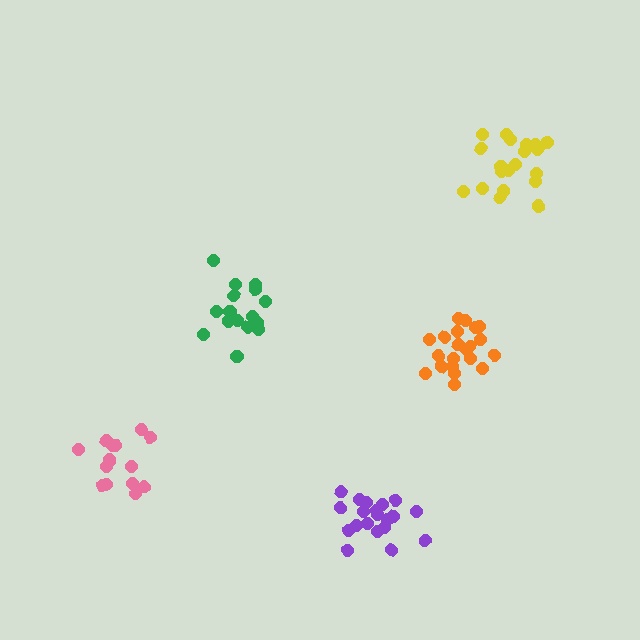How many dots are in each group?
Group 1: 20 dots, Group 2: 21 dots, Group 3: 17 dots, Group 4: 15 dots, Group 5: 20 dots (93 total).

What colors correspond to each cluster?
The clusters are colored: purple, orange, green, pink, yellow.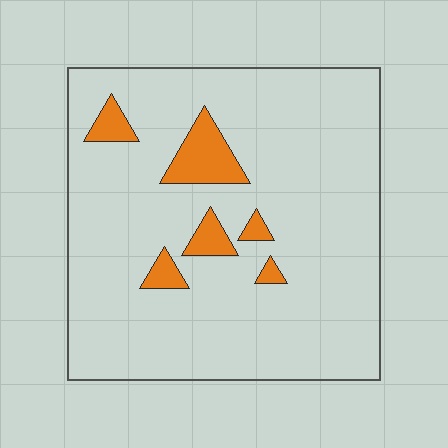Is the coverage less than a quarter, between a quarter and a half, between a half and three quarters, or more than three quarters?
Less than a quarter.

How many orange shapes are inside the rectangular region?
6.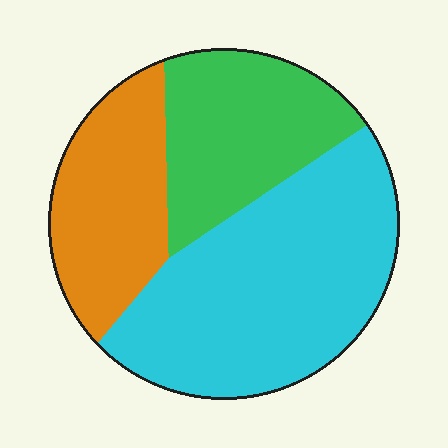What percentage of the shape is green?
Green covers 26% of the shape.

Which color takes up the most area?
Cyan, at roughly 50%.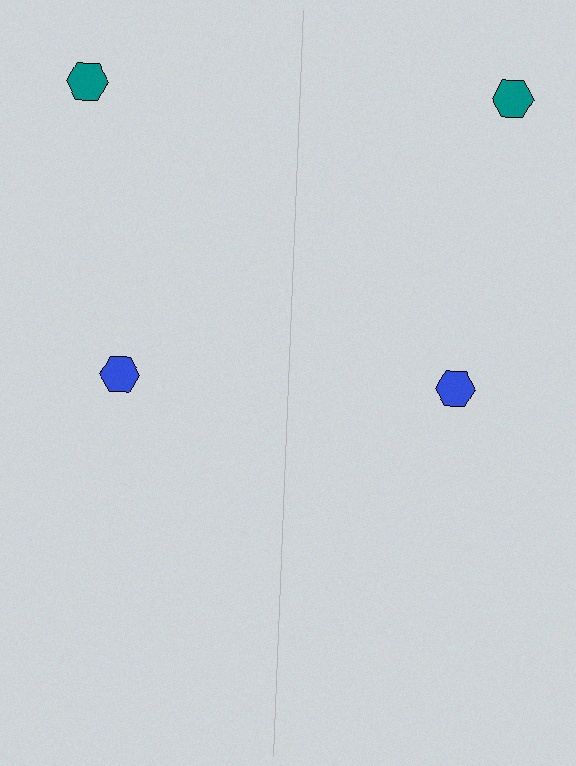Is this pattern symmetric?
Yes, this pattern has bilateral (reflection) symmetry.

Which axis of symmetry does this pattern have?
The pattern has a vertical axis of symmetry running through the center of the image.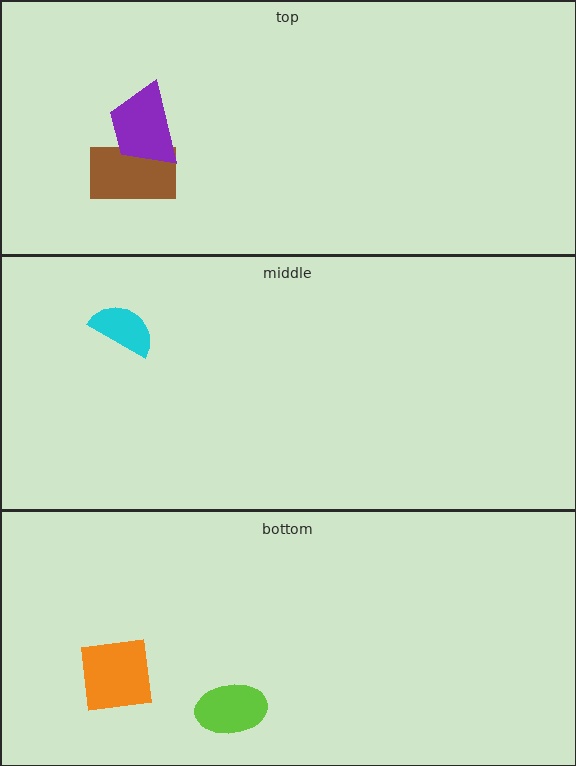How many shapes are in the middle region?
1.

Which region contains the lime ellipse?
The bottom region.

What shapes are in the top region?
The brown rectangle, the purple trapezoid.